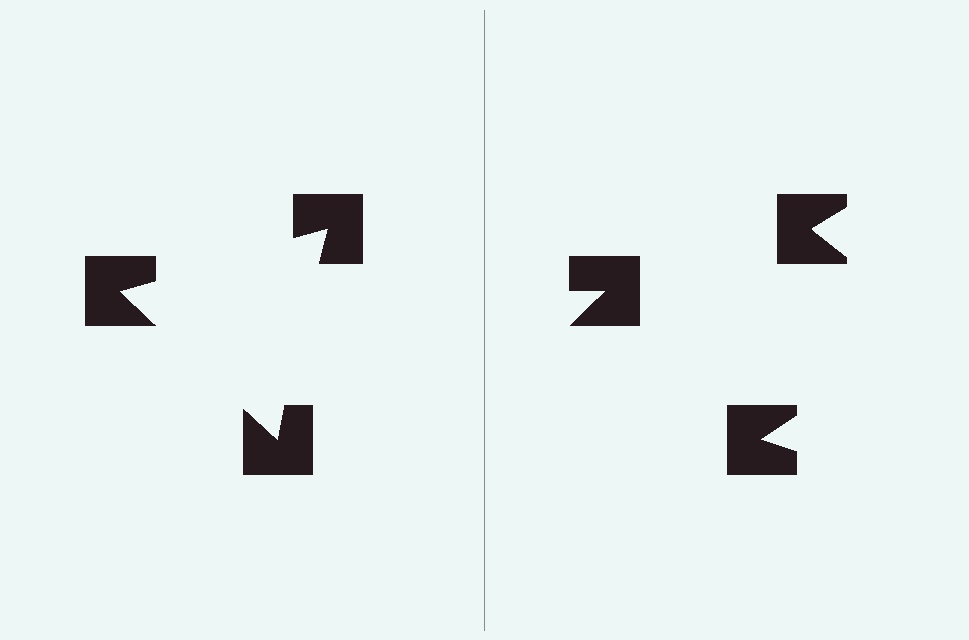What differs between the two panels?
The notched squares are positioned identically on both sides; only the wedge orientations differ. On the left they align to a triangle; on the right they are misaligned.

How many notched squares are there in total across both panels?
6 — 3 on each side.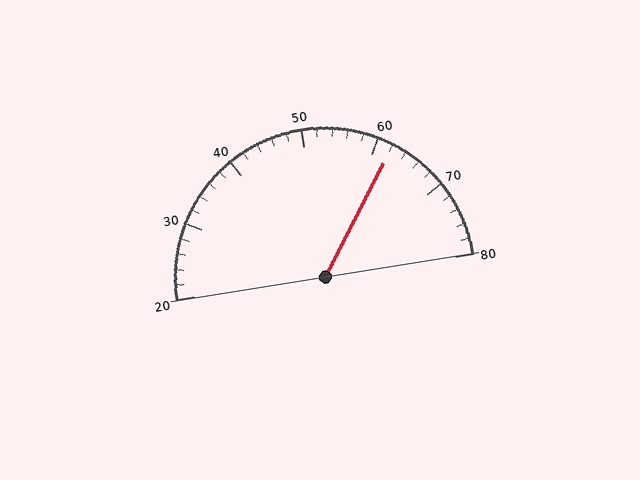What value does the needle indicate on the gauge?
The needle indicates approximately 62.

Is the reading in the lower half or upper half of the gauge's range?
The reading is in the upper half of the range (20 to 80).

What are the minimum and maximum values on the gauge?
The gauge ranges from 20 to 80.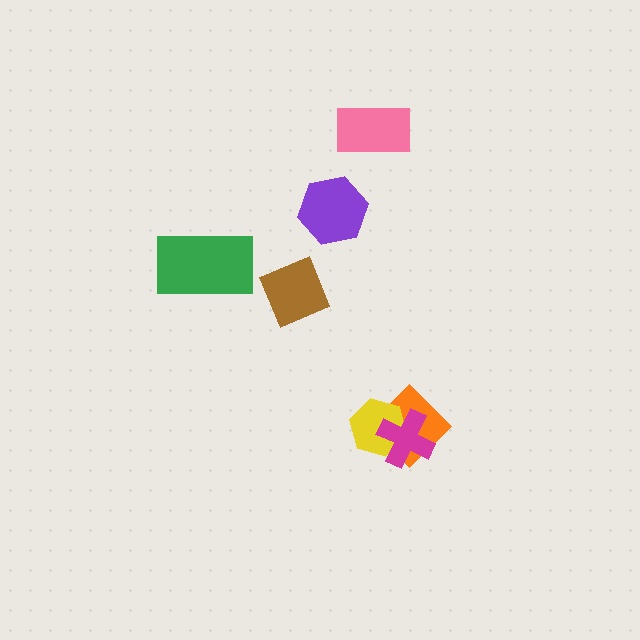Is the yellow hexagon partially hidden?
Yes, it is partially covered by another shape.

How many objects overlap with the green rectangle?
0 objects overlap with the green rectangle.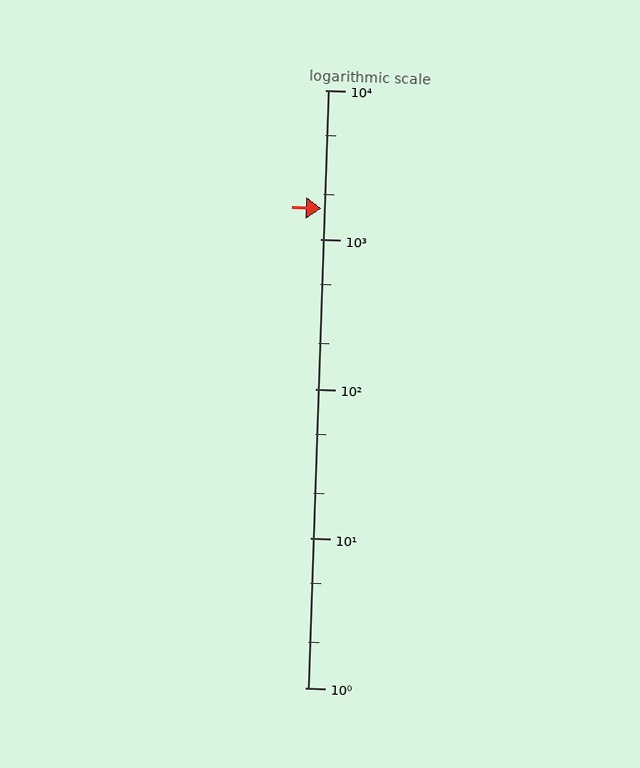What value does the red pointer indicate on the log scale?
The pointer indicates approximately 1600.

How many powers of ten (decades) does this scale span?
The scale spans 4 decades, from 1 to 10000.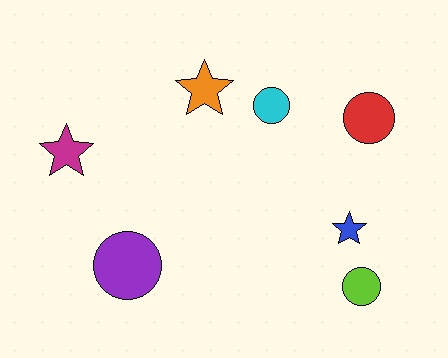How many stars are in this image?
There are 3 stars.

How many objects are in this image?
There are 7 objects.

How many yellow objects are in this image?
There are no yellow objects.